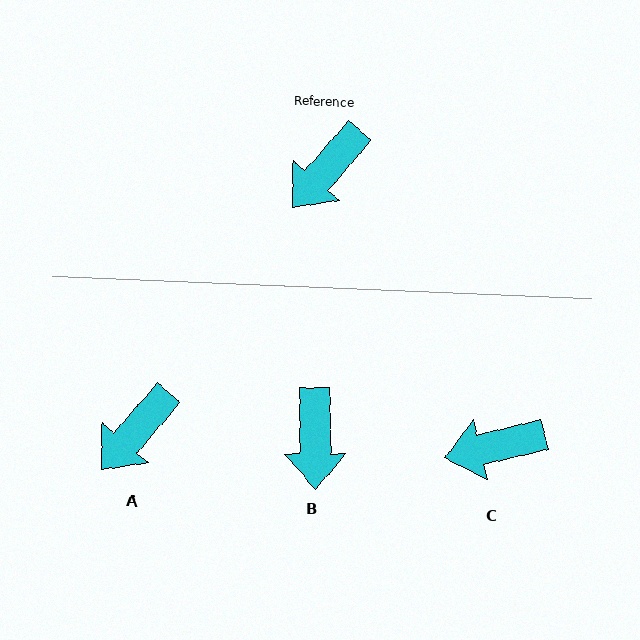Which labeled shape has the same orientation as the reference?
A.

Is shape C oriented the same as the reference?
No, it is off by about 35 degrees.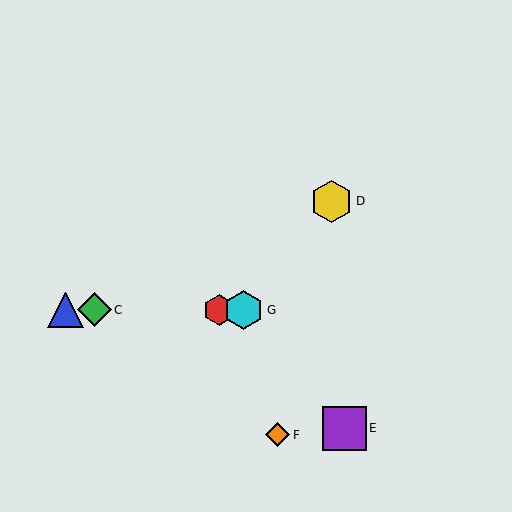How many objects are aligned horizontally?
4 objects (A, B, C, G) are aligned horizontally.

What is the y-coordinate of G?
Object G is at y≈310.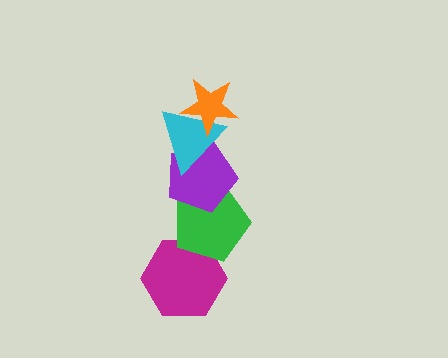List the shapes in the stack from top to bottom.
From top to bottom: the orange star, the cyan triangle, the purple pentagon, the green pentagon, the magenta hexagon.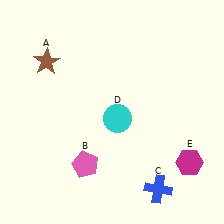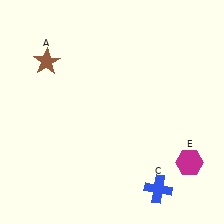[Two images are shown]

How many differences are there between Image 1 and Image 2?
There are 2 differences between the two images.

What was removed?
The cyan circle (D), the pink pentagon (B) were removed in Image 2.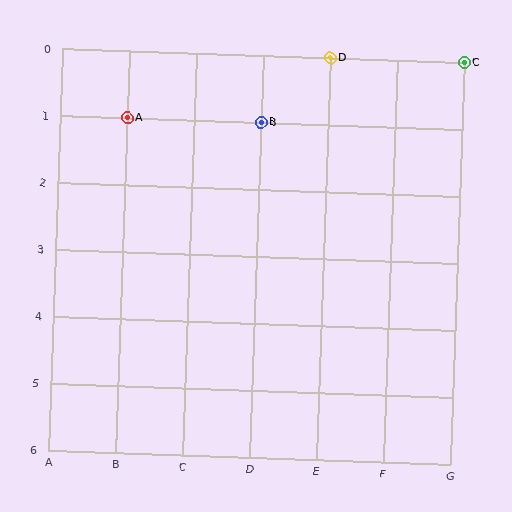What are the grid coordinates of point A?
Point A is at grid coordinates (B, 1).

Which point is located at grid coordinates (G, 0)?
Point C is at (G, 0).